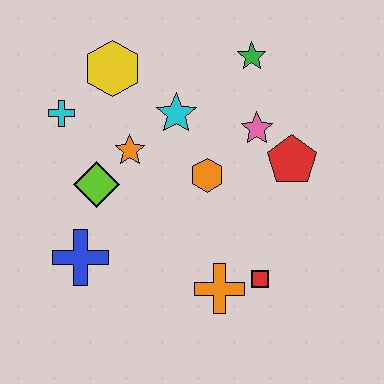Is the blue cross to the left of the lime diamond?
Yes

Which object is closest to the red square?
The orange cross is closest to the red square.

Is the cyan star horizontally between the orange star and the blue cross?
No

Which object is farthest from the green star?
The blue cross is farthest from the green star.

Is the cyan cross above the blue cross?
Yes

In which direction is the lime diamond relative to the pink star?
The lime diamond is to the left of the pink star.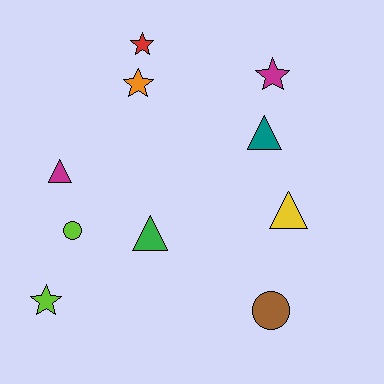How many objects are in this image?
There are 10 objects.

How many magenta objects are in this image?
There are 2 magenta objects.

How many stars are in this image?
There are 4 stars.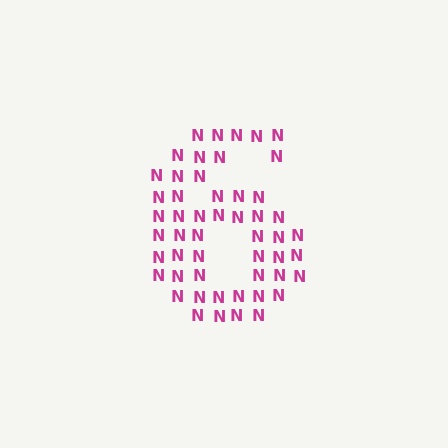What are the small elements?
The small elements are letter N's.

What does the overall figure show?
The overall figure shows the digit 6.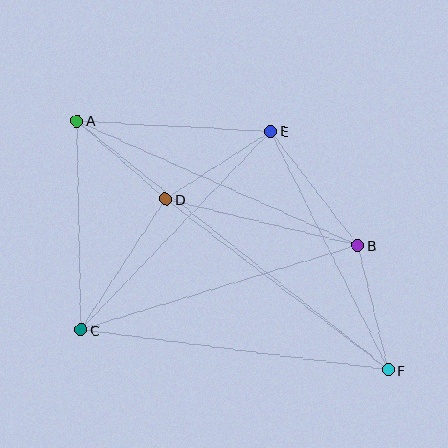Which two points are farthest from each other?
Points A and F are farthest from each other.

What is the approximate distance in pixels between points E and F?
The distance between E and F is approximately 266 pixels.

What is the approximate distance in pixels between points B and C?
The distance between B and C is approximately 290 pixels.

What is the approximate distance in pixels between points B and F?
The distance between B and F is approximately 128 pixels.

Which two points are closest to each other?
Points A and D are closest to each other.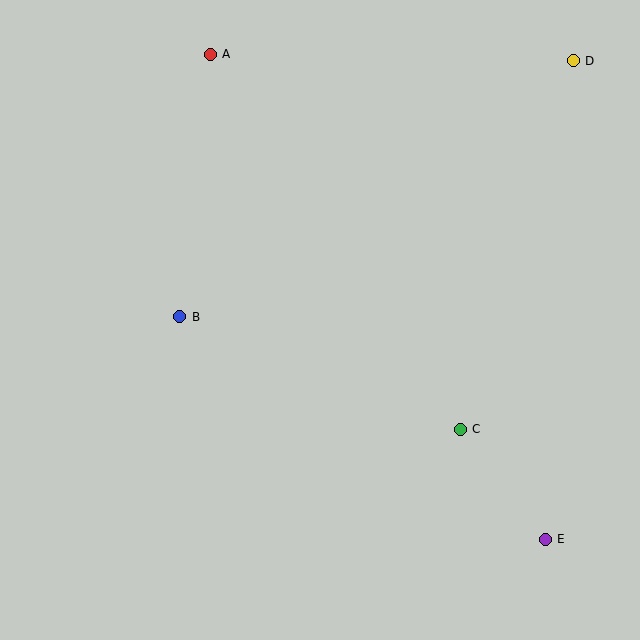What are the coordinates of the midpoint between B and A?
The midpoint between B and A is at (195, 186).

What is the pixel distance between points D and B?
The distance between D and B is 469 pixels.